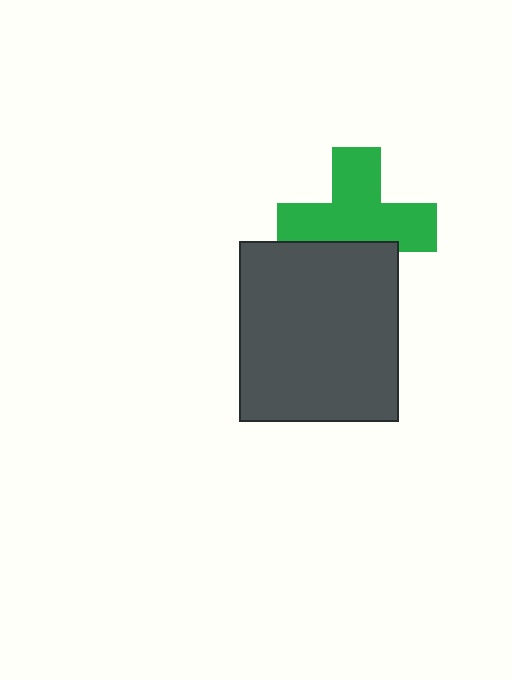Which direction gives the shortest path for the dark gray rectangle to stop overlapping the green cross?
Moving down gives the shortest separation.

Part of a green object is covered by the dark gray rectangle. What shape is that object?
It is a cross.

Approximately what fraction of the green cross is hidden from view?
Roughly 30% of the green cross is hidden behind the dark gray rectangle.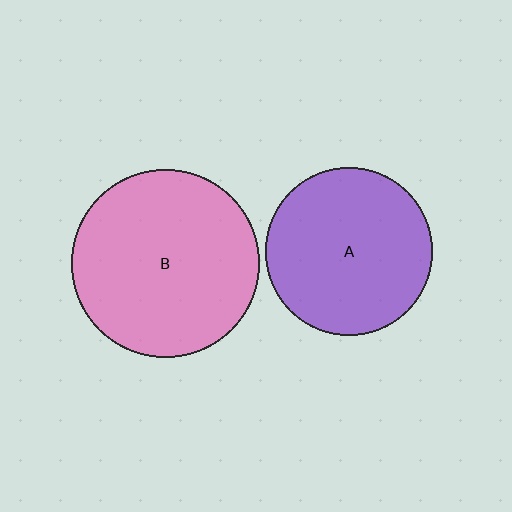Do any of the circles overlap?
No, none of the circles overlap.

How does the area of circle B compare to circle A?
Approximately 1.3 times.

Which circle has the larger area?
Circle B (pink).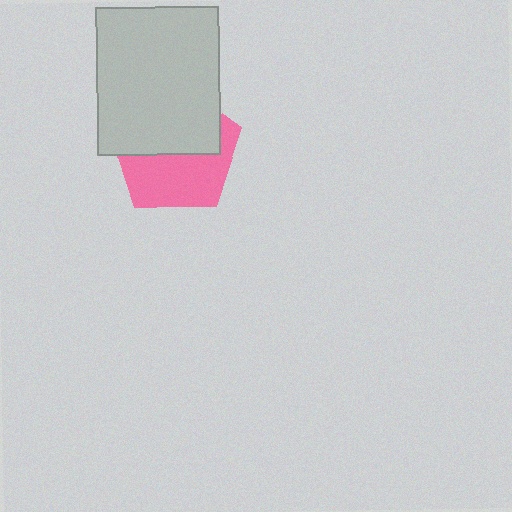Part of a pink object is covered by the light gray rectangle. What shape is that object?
It is a pentagon.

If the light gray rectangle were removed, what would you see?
You would see the complete pink pentagon.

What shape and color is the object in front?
The object in front is a light gray rectangle.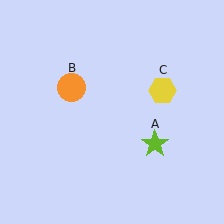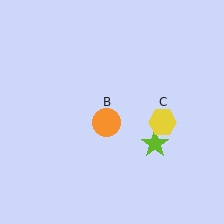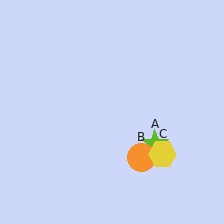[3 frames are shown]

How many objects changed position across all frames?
2 objects changed position: orange circle (object B), yellow hexagon (object C).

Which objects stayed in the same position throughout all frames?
Lime star (object A) remained stationary.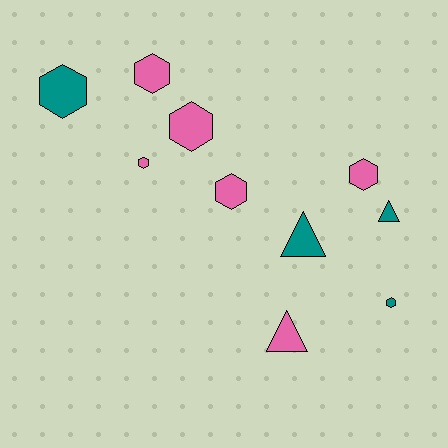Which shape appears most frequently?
Hexagon, with 7 objects.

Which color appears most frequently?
Pink, with 6 objects.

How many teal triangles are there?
There are 2 teal triangles.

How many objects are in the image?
There are 10 objects.